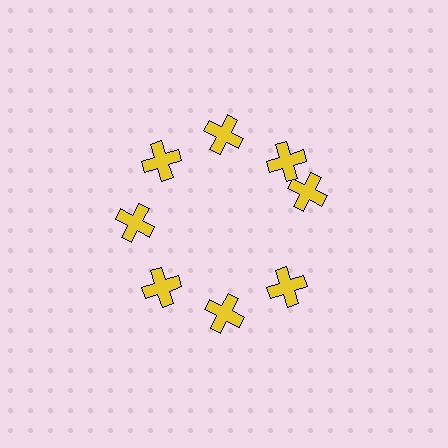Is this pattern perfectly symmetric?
No. The 8 yellow crosses are arranged in a ring, but one element near the 3 o'clock position is rotated out of alignment along the ring, breaking the 8-fold rotational symmetry.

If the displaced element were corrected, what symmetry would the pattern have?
It would have 8-fold rotational symmetry — the pattern would map onto itself every 45 degrees.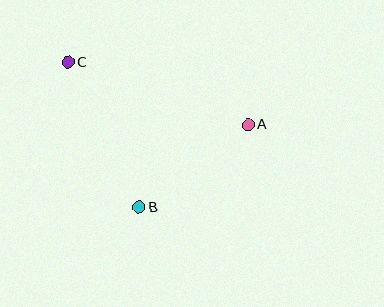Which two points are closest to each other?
Points A and B are closest to each other.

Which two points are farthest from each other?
Points A and C are farthest from each other.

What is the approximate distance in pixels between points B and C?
The distance between B and C is approximately 161 pixels.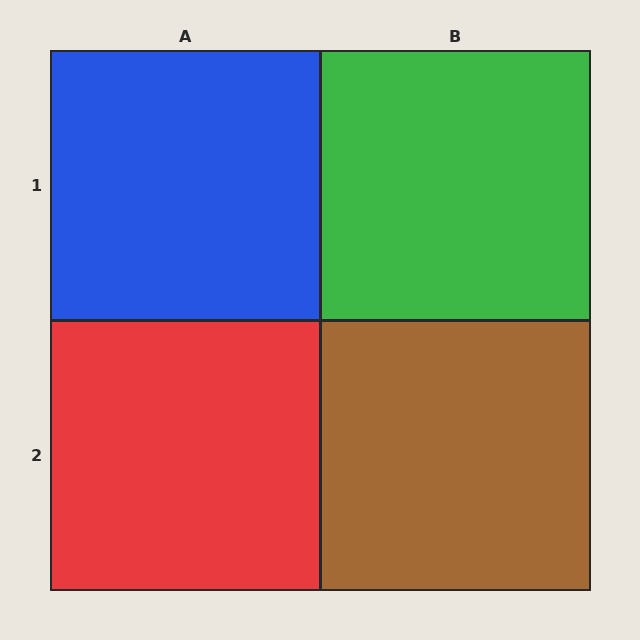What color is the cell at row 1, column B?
Green.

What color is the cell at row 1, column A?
Blue.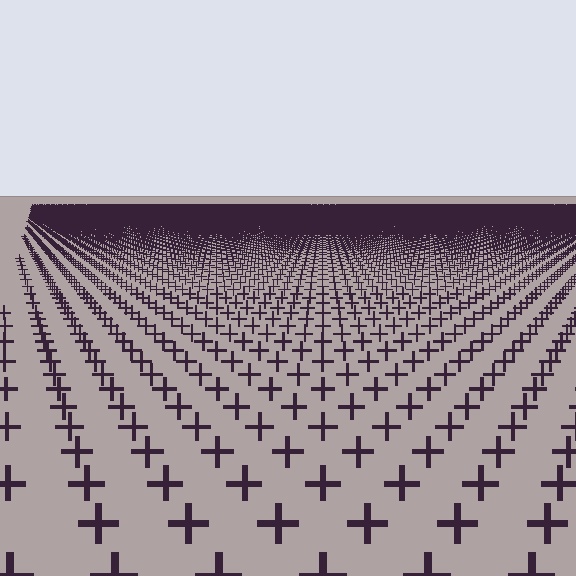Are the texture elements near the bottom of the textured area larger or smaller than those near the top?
Larger. Near the bottom, elements are closer to the viewer and appear at a bigger on-screen size.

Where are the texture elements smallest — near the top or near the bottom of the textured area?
Near the top.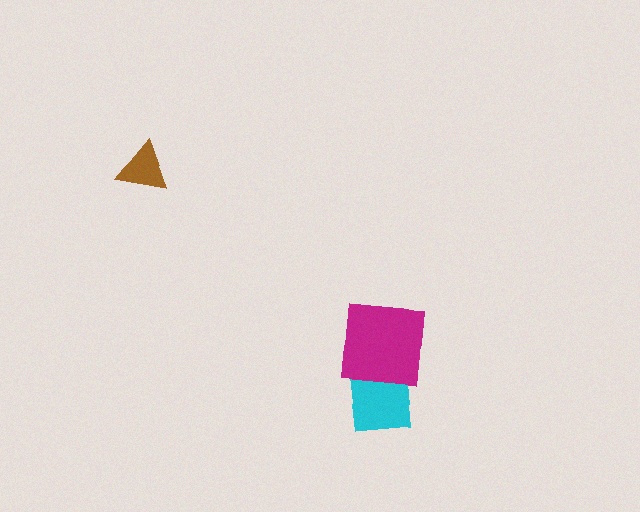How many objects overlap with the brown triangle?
0 objects overlap with the brown triangle.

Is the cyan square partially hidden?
Yes, it is partially covered by another shape.